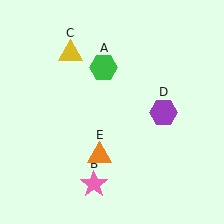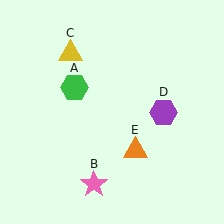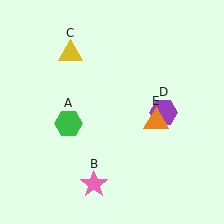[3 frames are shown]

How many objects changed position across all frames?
2 objects changed position: green hexagon (object A), orange triangle (object E).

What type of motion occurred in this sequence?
The green hexagon (object A), orange triangle (object E) rotated counterclockwise around the center of the scene.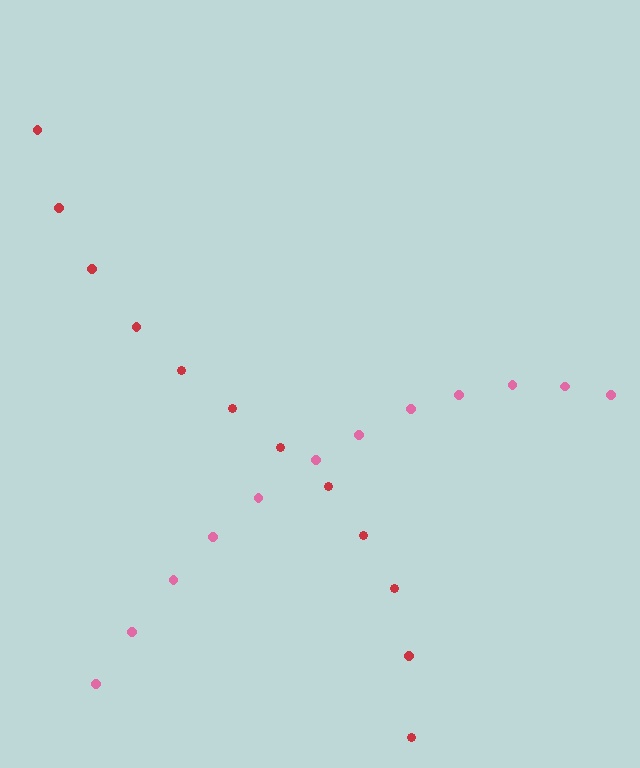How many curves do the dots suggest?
There are 2 distinct paths.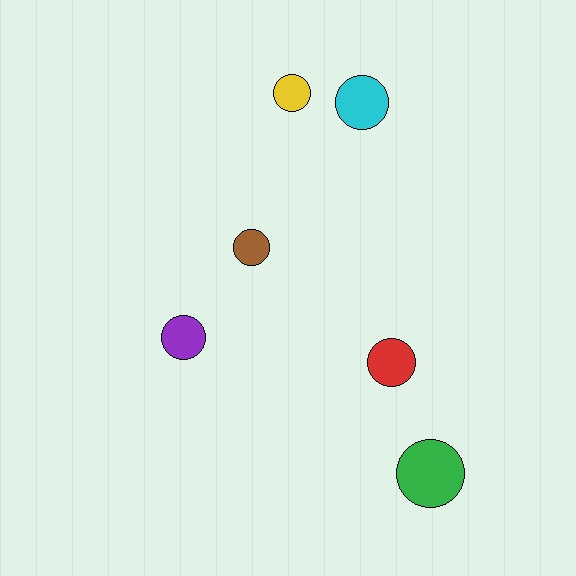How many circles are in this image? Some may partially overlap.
There are 6 circles.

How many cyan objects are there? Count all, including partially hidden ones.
There is 1 cyan object.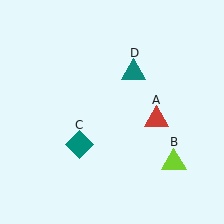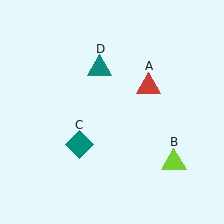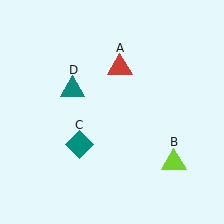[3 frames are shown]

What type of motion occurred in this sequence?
The red triangle (object A), teal triangle (object D) rotated counterclockwise around the center of the scene.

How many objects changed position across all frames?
2 objects changed position: red triangle (object A), teal triangle (object D).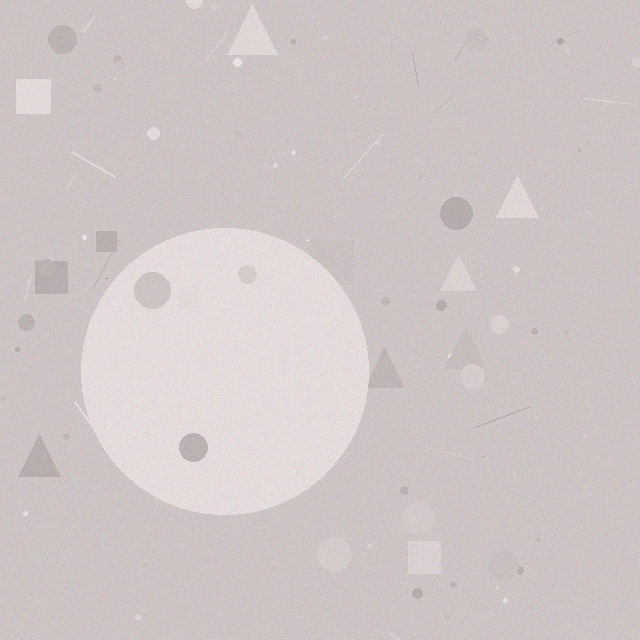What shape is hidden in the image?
A circle is hidden in the image.